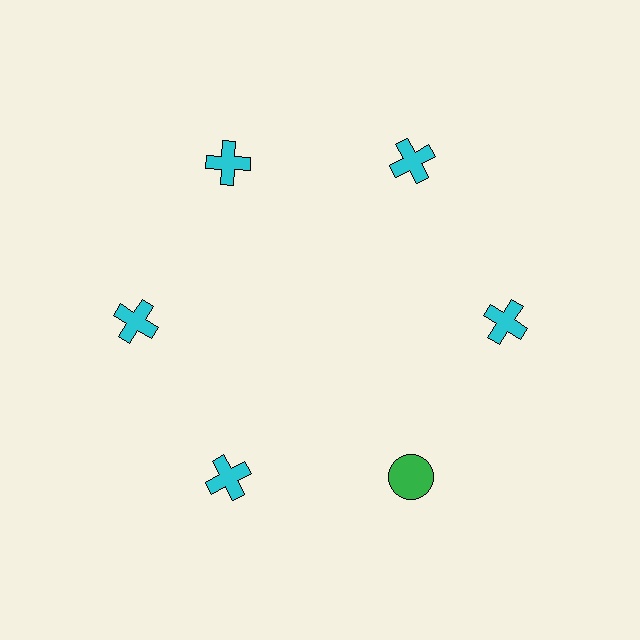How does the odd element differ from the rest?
It differs in both color (green instead of cyan) and shape (circle instead of cross).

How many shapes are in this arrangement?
There are 6 shapes arranged in a ring pattern.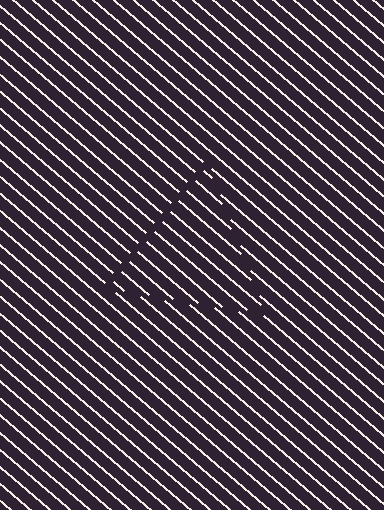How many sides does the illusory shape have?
3 sides — the line-ends trace a triangle.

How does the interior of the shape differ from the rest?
The interior of the shape contains the same grating, shifted by half a period — the contour is defined by the phase discontinuity where line-ends from the inner and outer gratings abut.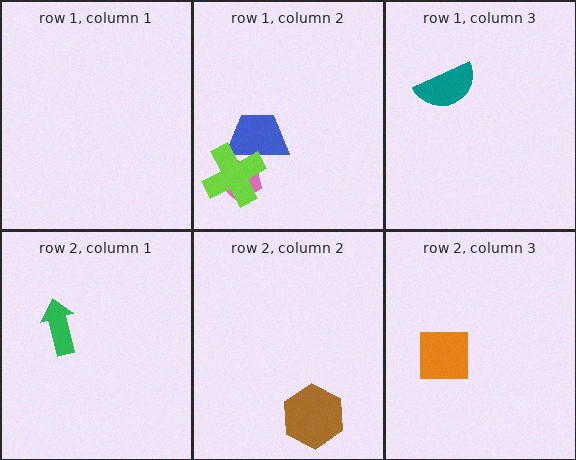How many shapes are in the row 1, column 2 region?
3.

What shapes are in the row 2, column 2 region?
The brown hexagon.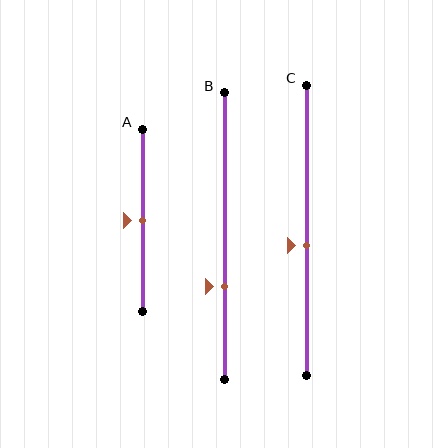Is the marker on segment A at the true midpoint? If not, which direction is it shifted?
Yes, the marker on segment A is at the true midpoint.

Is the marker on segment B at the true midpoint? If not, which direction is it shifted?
No, the marker on segment B is shifted downward by about 18% of the segment length.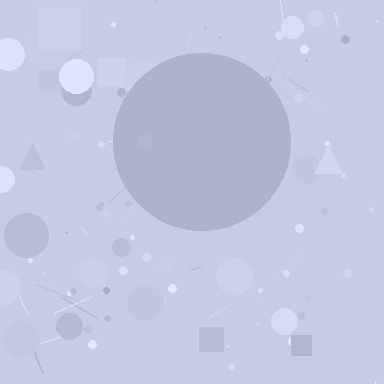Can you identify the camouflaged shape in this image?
The camouflaged shape is a circle.